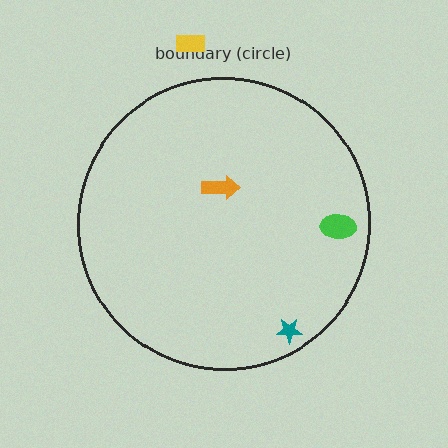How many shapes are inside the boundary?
3 inside, 1 outside.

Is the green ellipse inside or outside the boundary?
Inside.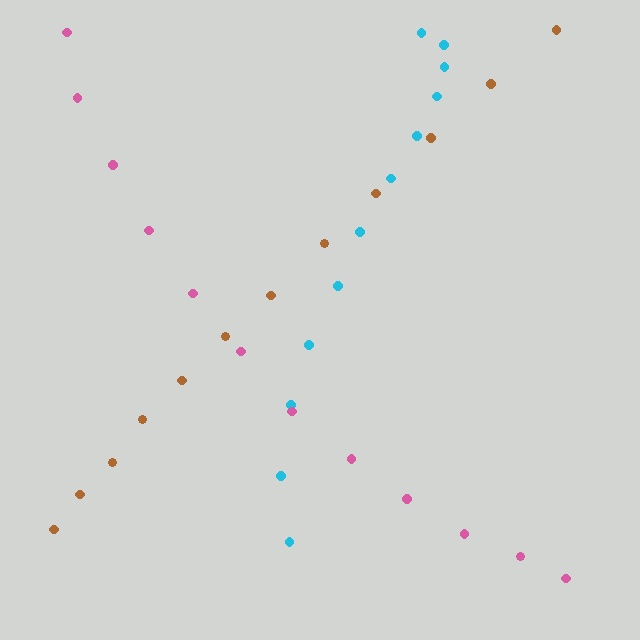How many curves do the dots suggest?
There are 3 distinct paths.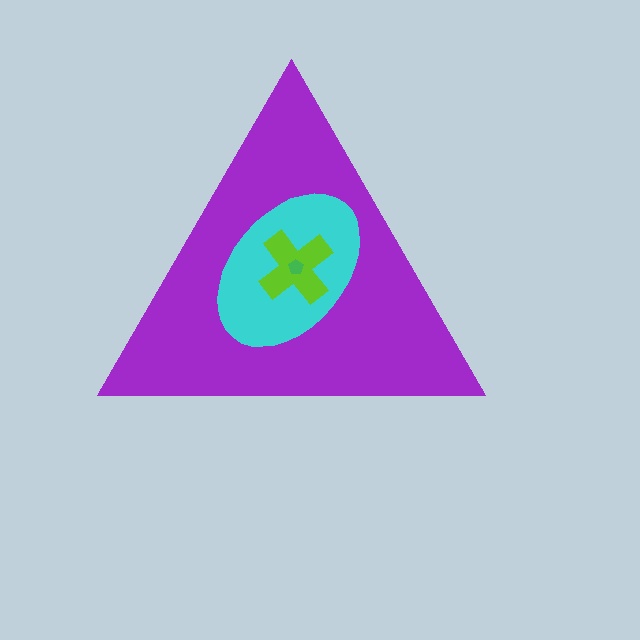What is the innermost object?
The green pentagon.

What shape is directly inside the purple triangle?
The cyan ellipse.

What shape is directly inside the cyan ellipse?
The lime cross.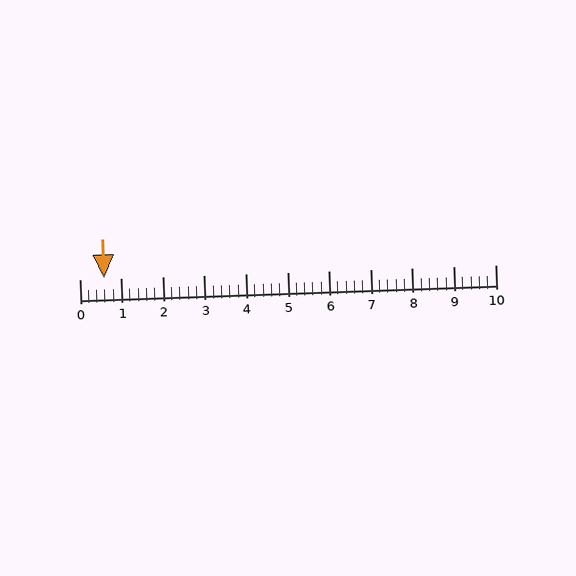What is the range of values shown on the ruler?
The ruler shows values from 0 to 10.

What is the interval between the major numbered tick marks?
The major tick marks are spaced 1 units apart.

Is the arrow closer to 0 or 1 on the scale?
The arrow is closer to 1.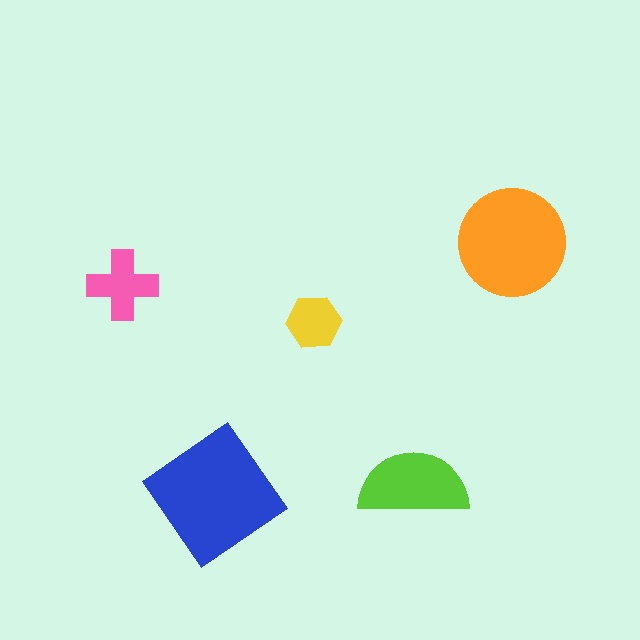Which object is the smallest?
The yellow hexagon.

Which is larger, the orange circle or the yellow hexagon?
The orange circle.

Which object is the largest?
The blue diamond.